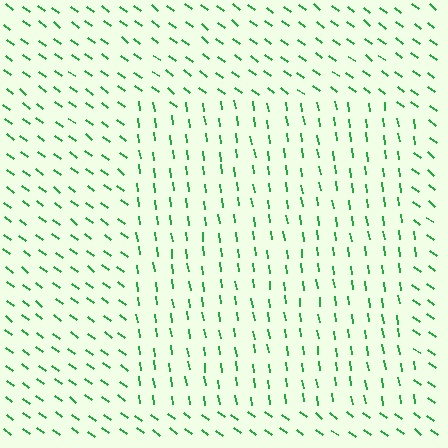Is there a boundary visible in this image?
Yes, there is a texture boundary formed by a change in line orientation.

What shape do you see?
I see a rectangle.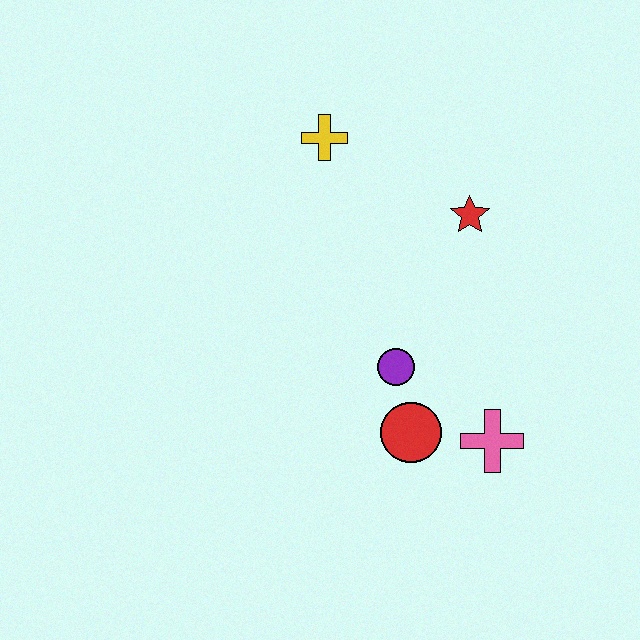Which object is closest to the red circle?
The purple circle is closest to the red circle.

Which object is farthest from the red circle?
The yellow cross is farthest from the red circle.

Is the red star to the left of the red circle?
No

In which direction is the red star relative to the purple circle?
The red star is above the purple circle.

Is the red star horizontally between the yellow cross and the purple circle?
No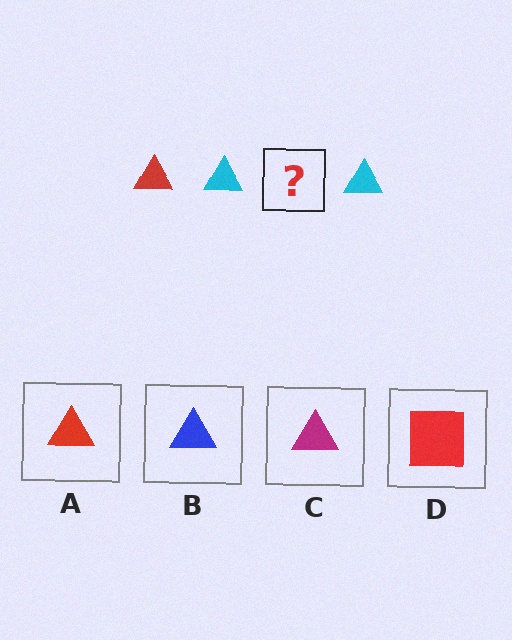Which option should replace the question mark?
Option A.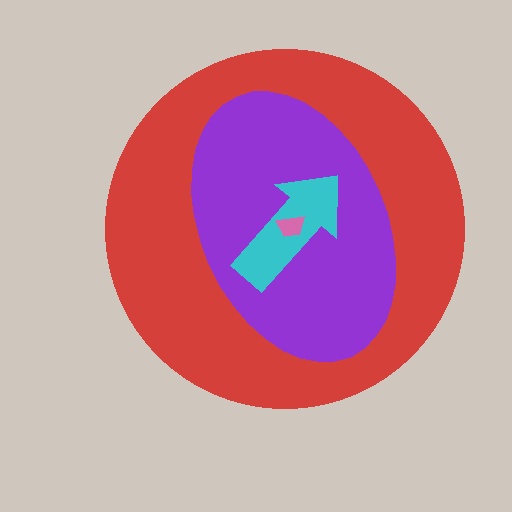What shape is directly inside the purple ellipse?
The cyan arrow.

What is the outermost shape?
The red circle.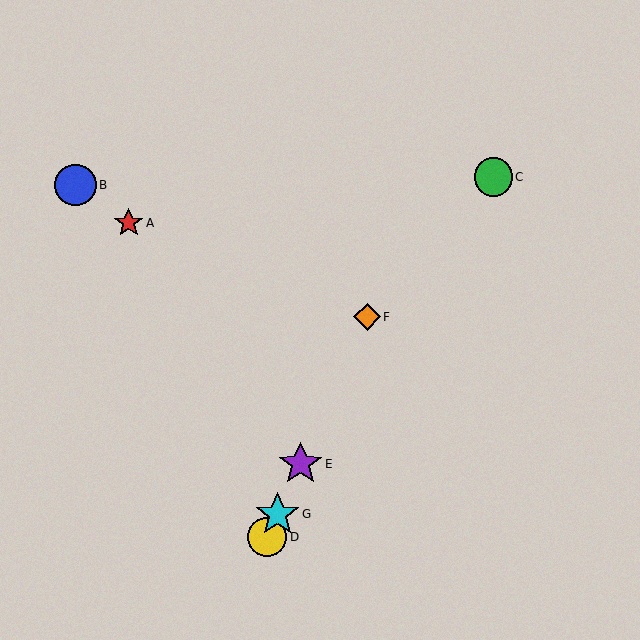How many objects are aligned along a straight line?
4 objects (D, E, F, G) are aligned along a straight line.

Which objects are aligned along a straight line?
Objects D, E, F, G are aligned along a straight line.